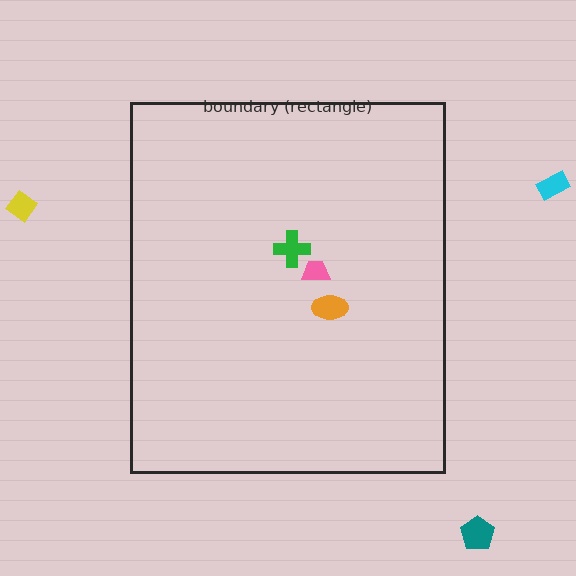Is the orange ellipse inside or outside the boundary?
Inside.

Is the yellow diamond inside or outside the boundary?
Outside.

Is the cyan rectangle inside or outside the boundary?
Outside.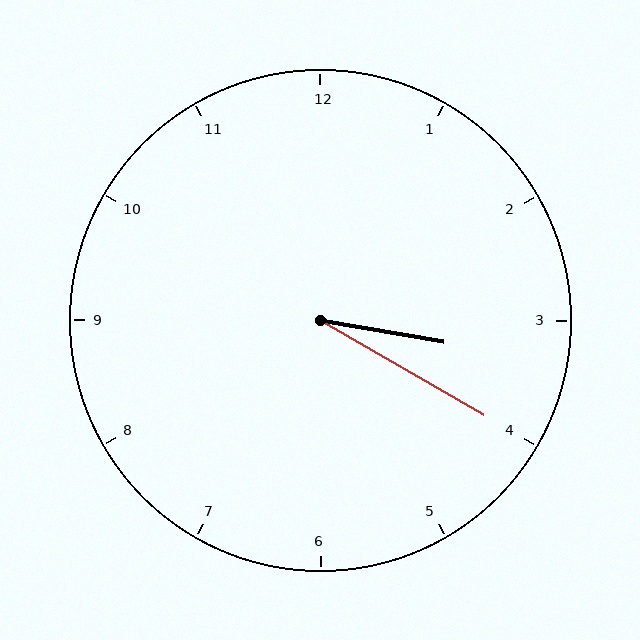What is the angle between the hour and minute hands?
Approximately 20 degrees.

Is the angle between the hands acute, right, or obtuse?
It is acute.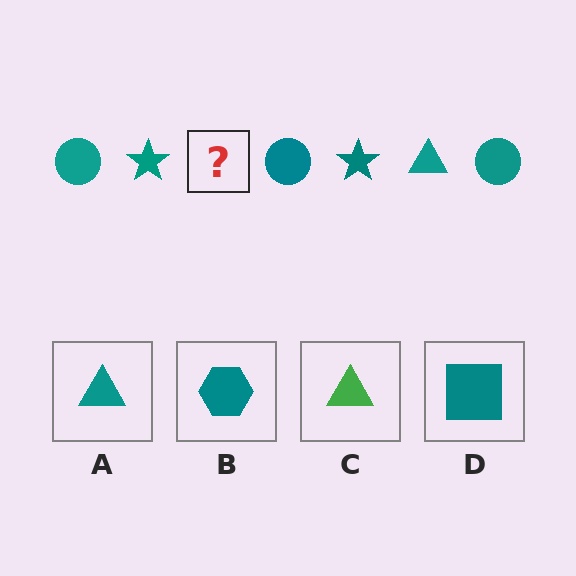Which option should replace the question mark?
Option A.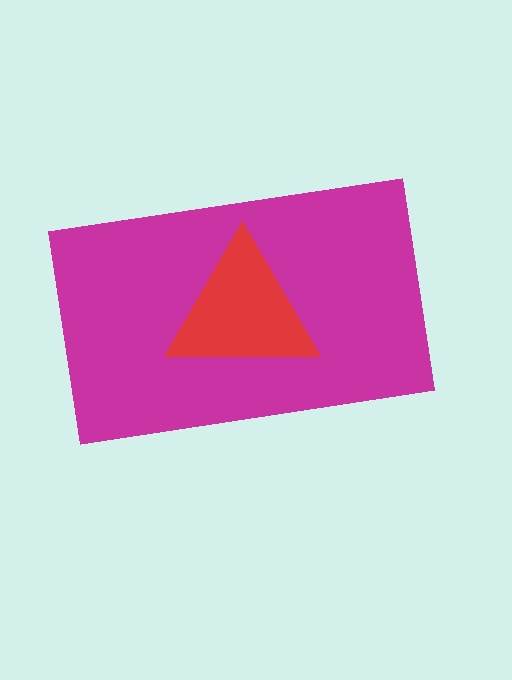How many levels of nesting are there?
2.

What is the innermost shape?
The red triangle.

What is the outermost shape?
The magenta rectangle.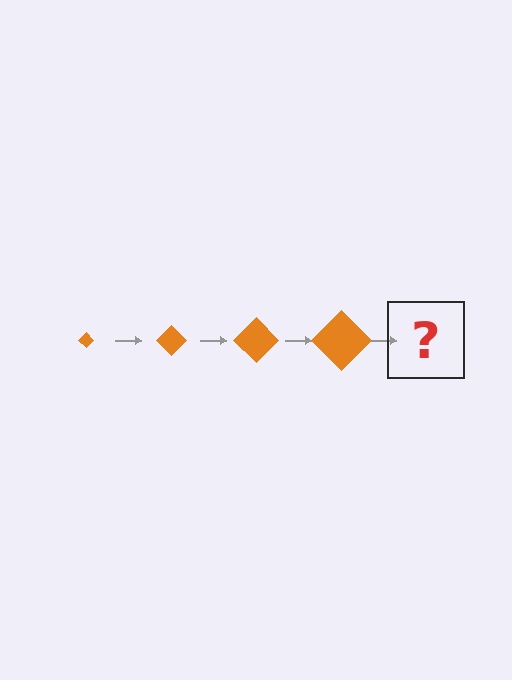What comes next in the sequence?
The next element should be an orange diamond, larger than the previous one.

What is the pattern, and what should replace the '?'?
The pattern is that the diamond gets progressively larger each step. The '?' should be an orange diamond, larger than the previous one.